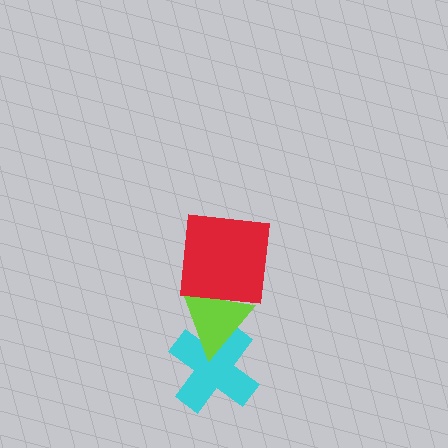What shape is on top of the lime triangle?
The red square is on top of the lime triangle.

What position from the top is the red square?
The red square is 1st from the top.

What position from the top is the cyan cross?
The cyan cross is 3rd from the top.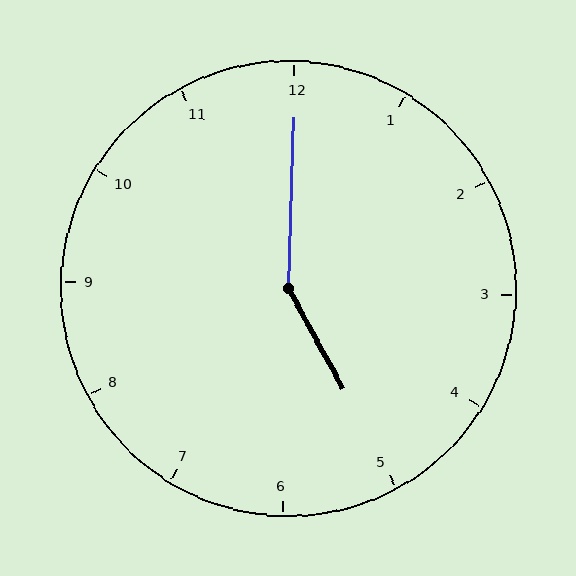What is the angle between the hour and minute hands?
Approximately 150 degrees.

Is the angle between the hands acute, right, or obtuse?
It is obtuse.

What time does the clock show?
5:00.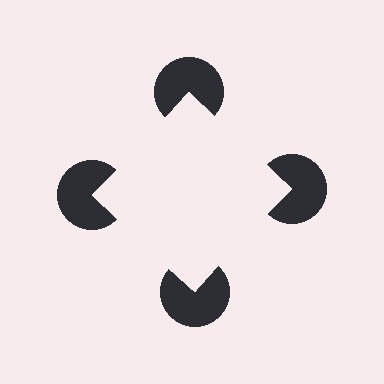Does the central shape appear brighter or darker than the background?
It typically appears slightly brighter than the background, even though no actual brightness change is drawn.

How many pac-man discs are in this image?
There are 4 — one at each vertex of the illusory square.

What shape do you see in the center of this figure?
An illusory square — its edges are inferred from the aligned wedge cuts in the pac-man discs, not physically drawn.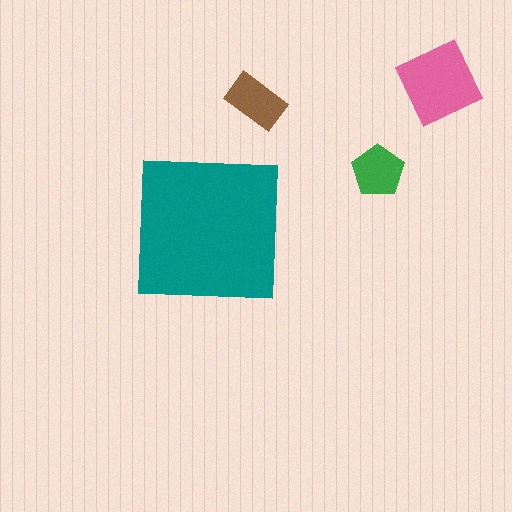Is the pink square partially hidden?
No, the pink square is fully visible.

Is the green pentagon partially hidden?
No, the green pentagon is fully visible.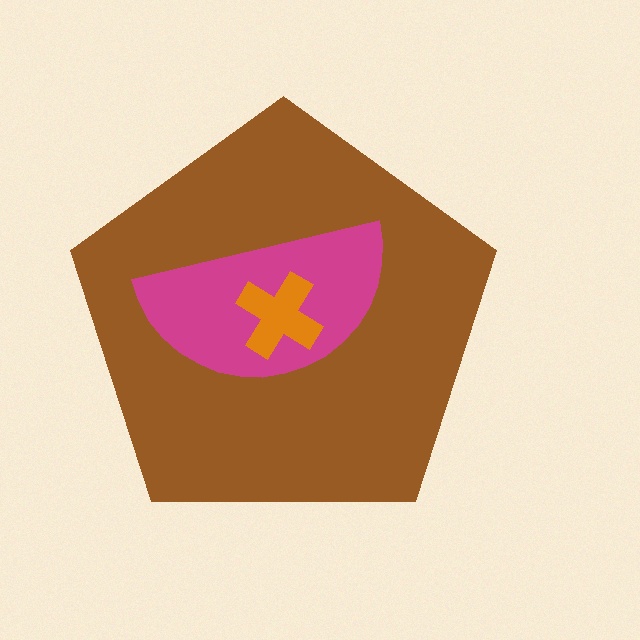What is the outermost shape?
The brown pentagon.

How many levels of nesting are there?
3.